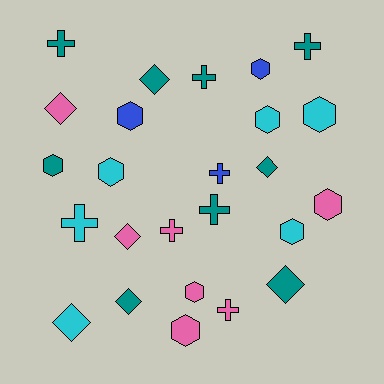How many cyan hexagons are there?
There are 4 cyan hexagons.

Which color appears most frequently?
Teal, with 9 objects.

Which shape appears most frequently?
Hexagon, with 10 objects.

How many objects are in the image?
There are 25 objects.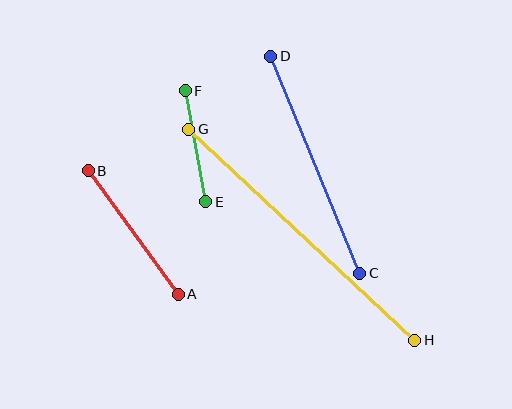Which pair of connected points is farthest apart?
Points G and H are farthest apart.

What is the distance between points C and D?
The distance is approximately 235 pixels.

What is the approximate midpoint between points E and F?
The midpoint is at approximately (195, 146) pixels.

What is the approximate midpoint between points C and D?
The midpoint is at approximately (315, 165) pixels.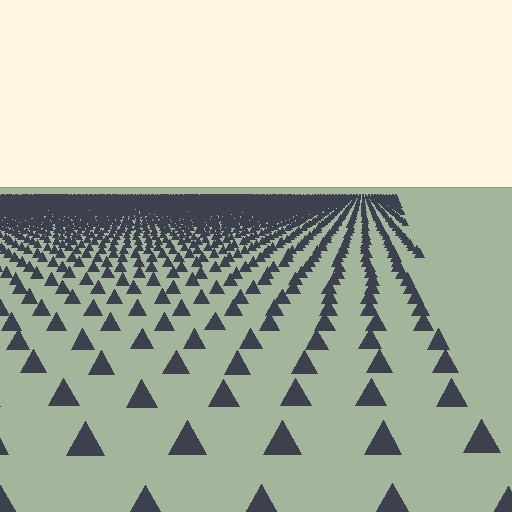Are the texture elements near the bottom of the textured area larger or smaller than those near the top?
Larger. Near the bottom, elements are closer to the viewer and appear at a bigger on-screen size.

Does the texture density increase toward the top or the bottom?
Density increases toward the top.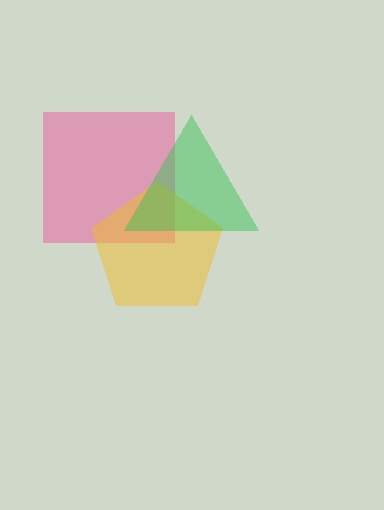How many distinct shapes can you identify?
There are 3 distinct shapes: a pink square, a yellow pentagon, a green triangle.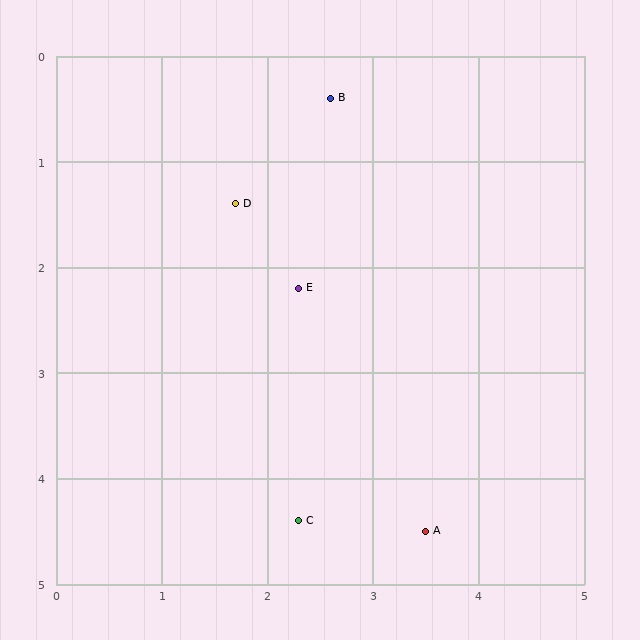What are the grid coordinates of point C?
Point C is at approximately (2.3, 4.4).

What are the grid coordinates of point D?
Point D is at approximately (1.7, 1.4).